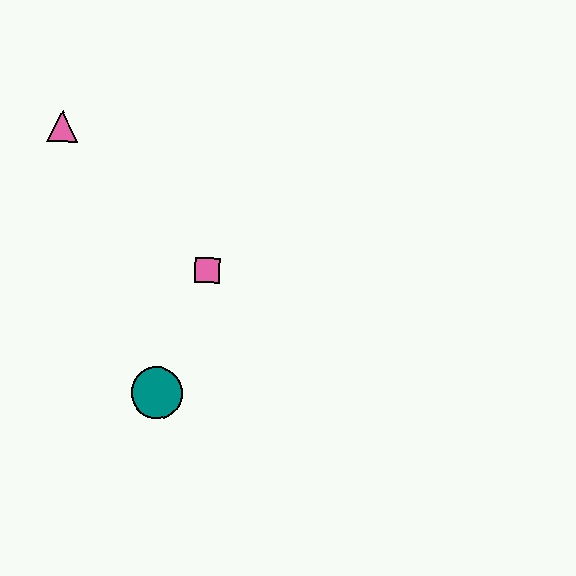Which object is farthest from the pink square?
The pink triangle is farthest from the pink square.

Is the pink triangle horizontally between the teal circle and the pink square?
No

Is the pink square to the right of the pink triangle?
Yes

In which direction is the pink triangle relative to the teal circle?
The pink triangle is above the teal circle.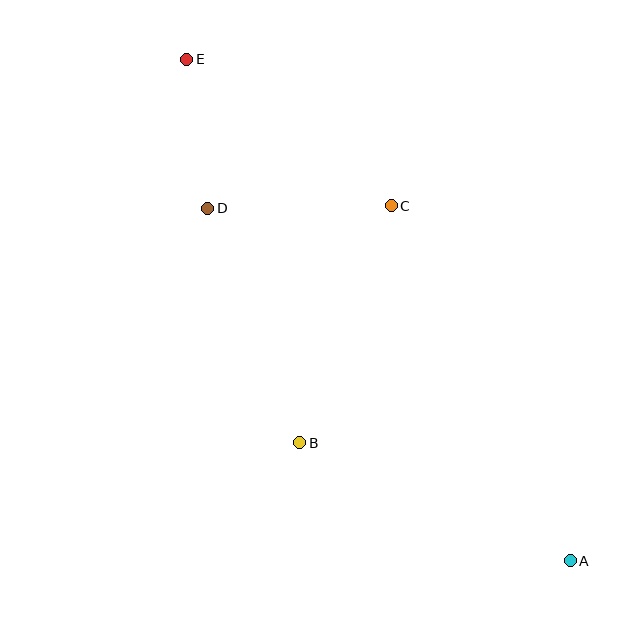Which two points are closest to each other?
Points D and E are closest to each other.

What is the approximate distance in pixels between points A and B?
The distance between A and B is approximately 295 pixels.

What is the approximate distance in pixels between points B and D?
The distance between B and D is approximately 252 pixels.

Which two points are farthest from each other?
Points A and E are farthest from each other.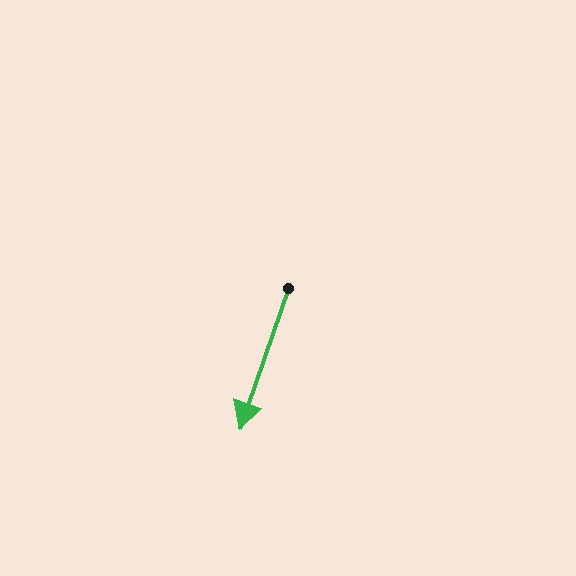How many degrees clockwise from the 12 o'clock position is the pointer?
Approximately 199 degrees.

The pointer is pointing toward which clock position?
Roughly 7 o'clock.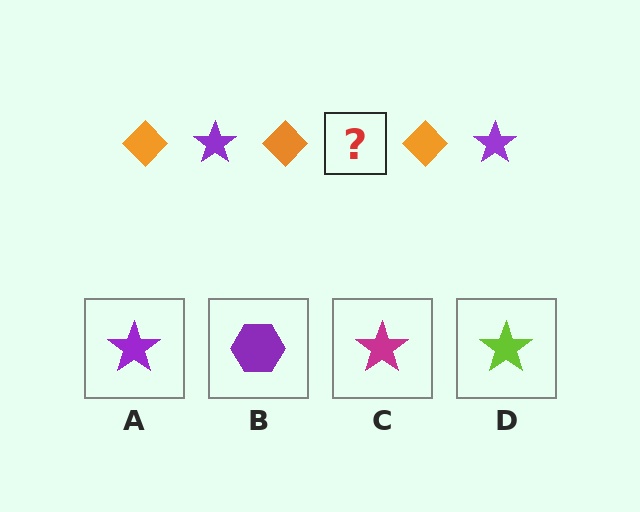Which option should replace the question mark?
Option A.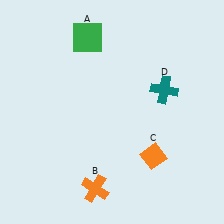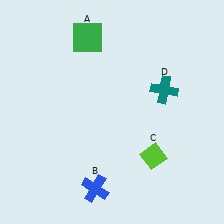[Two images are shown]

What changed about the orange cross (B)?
In Image 1, B is orange. In Image 2, it changed to blue.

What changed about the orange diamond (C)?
In Image 1, C is orange. In Image 2, it changed to lime.